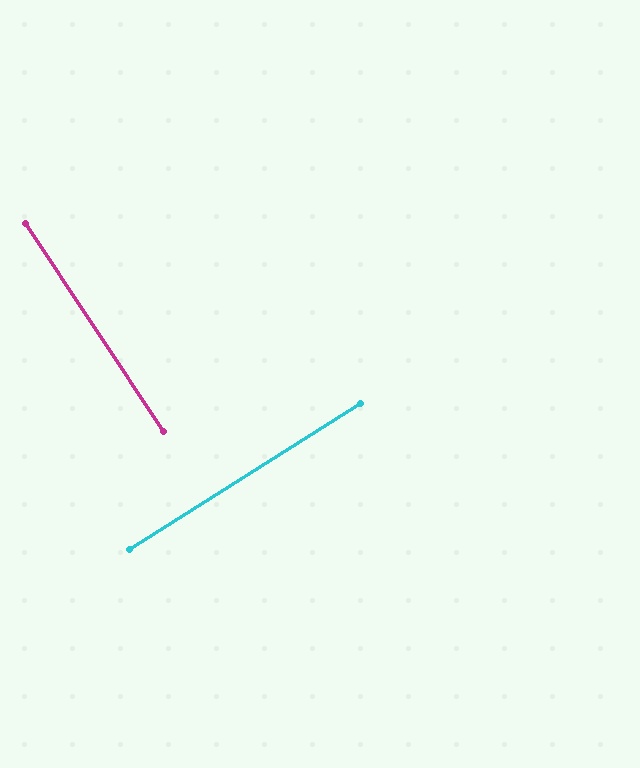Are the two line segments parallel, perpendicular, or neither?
Perpendicular — they meet at approximately 88°.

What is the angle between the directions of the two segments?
Approximately 88 degrees.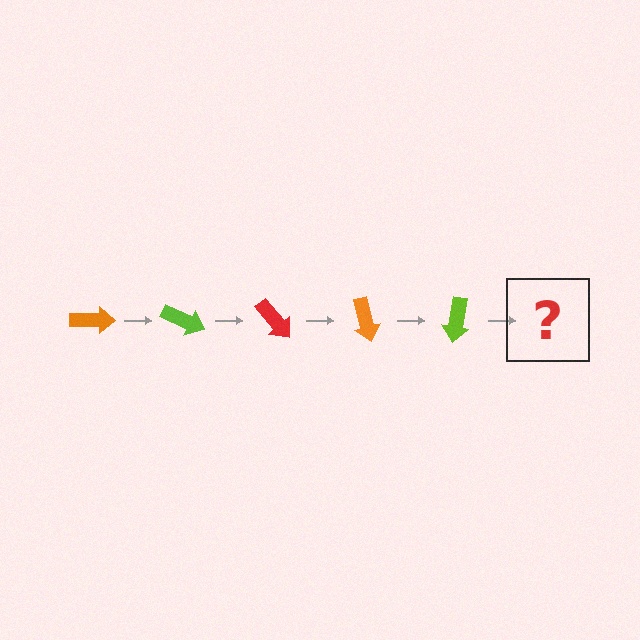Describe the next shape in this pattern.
It should be a red arrow, rotated 125 degrees from the start.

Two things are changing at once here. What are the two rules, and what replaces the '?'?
The two rules are that it rotates 25 degrees each step and the color cycles through orange, lime, and red. The '?' should be a red arrow, rotated 125 degrees from the start.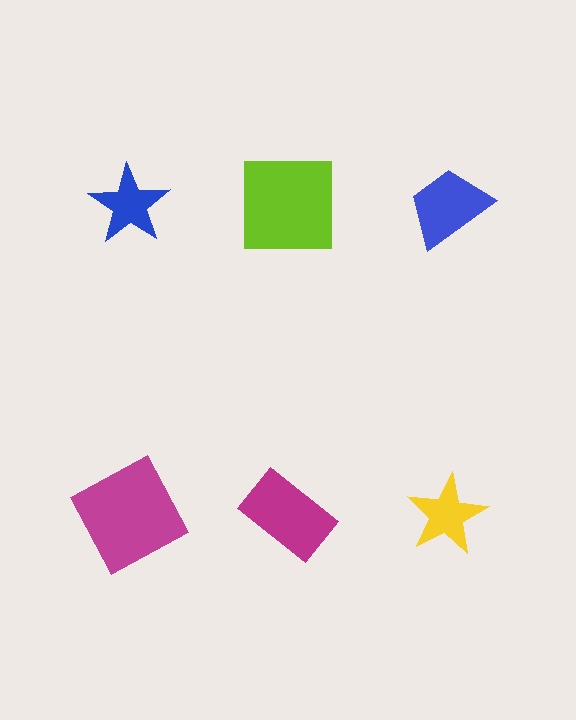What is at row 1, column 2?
A lime square.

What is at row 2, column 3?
A yellow star.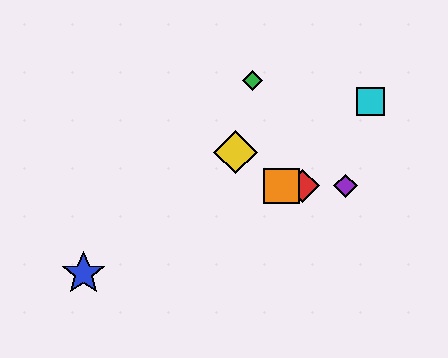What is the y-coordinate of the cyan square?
The cyan square is at y≈101.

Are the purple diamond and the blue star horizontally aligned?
No, the purple diamond is at y≈186 and the blue star is at y≈274.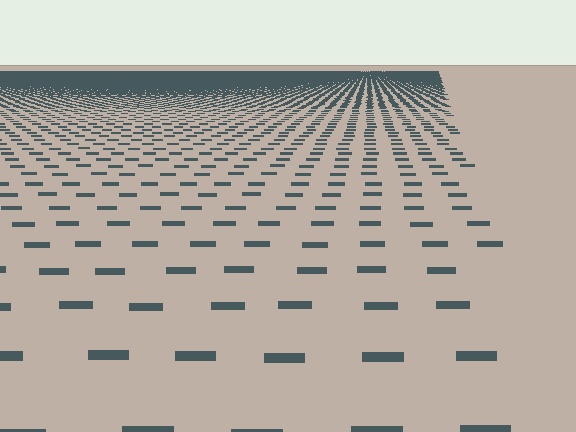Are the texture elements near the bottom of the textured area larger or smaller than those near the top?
Larger. Near the bottom, elements are closer to the viewer and appear at a bigger on-screen size.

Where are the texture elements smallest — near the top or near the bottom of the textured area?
Near the top.